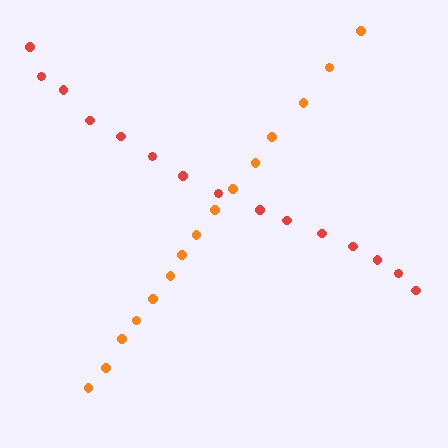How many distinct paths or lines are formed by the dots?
There are 2 distinct paths.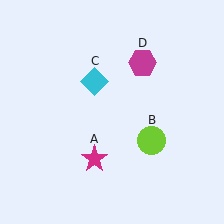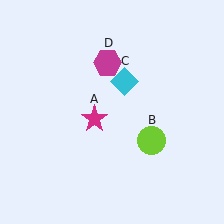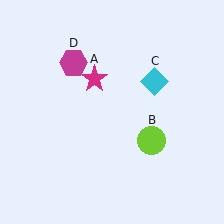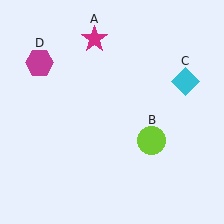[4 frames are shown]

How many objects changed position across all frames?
3 objects changed position: magenta star (object A), cyan diamond (object C), magenta hexagon (object D).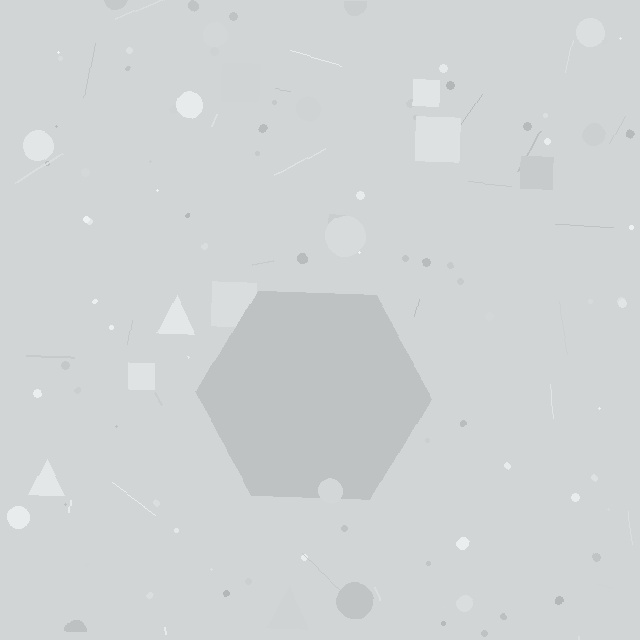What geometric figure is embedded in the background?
A hexagon is embedded in the background.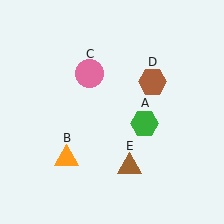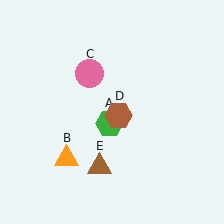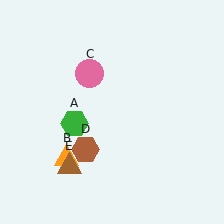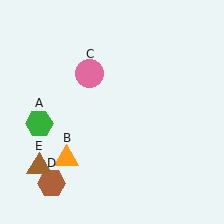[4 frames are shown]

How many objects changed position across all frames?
3 objects changed position: green hexagon (object A), brown hexagon (object D), brown triangle (object E).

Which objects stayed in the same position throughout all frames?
Orange triangle (object B) and pink circle (object C) remained stationary.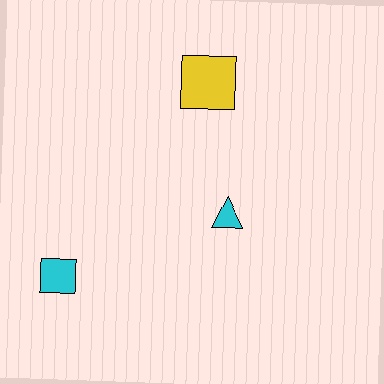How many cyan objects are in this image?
There are 2 cyan objects.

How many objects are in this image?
There are 3 objects.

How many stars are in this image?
There are no stars.